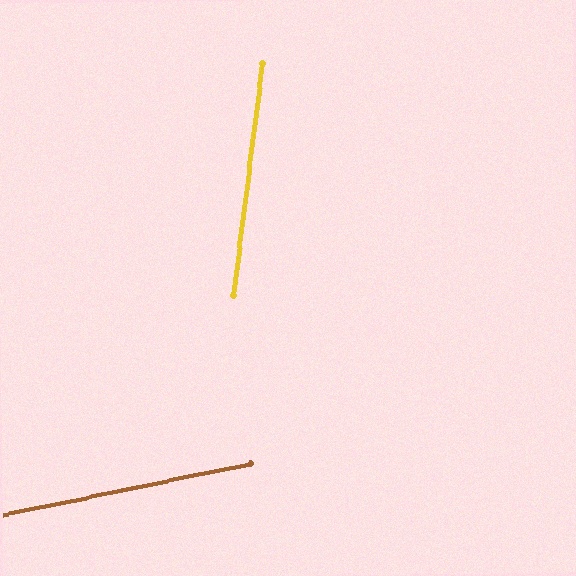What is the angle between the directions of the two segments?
Approximately 71 degrees.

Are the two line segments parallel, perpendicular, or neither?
Neither parallel nor perpendicular — they differ by about 71°.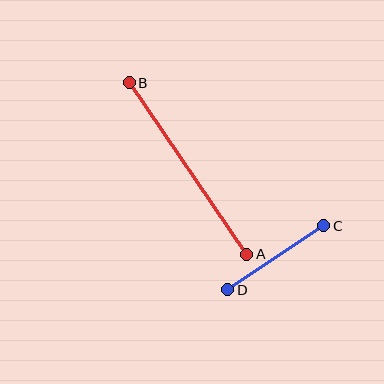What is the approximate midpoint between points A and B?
The midpoint is at approximately (188, 168) pixels.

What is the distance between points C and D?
The distance is approximately 115 pixels.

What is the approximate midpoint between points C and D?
The midpoint is at approximately (276, 258) pixels.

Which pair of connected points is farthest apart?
Points A and B are farthest apart.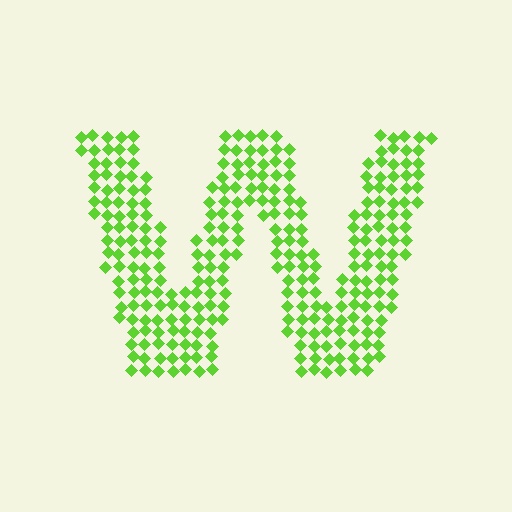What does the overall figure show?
The overall figure shows the letter W.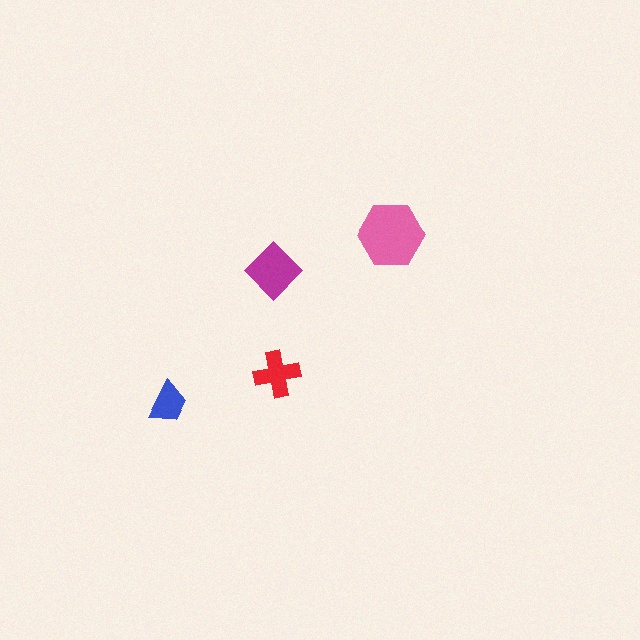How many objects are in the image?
There are 4 objects in the image.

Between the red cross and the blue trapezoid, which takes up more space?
The red cross.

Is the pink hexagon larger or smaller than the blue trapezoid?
Larger.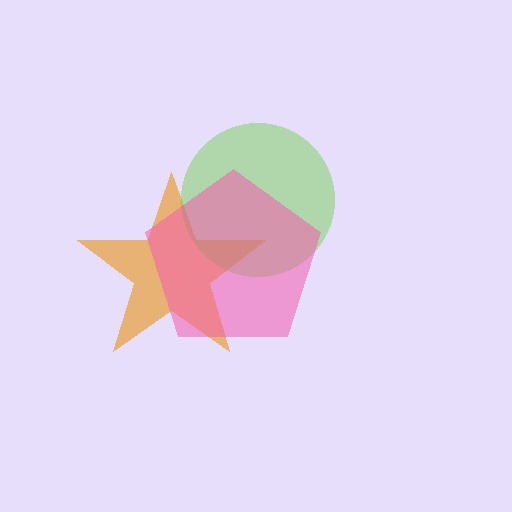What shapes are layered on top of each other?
The layered shapes are: an orange star, a lime circle, a pink pentagon.